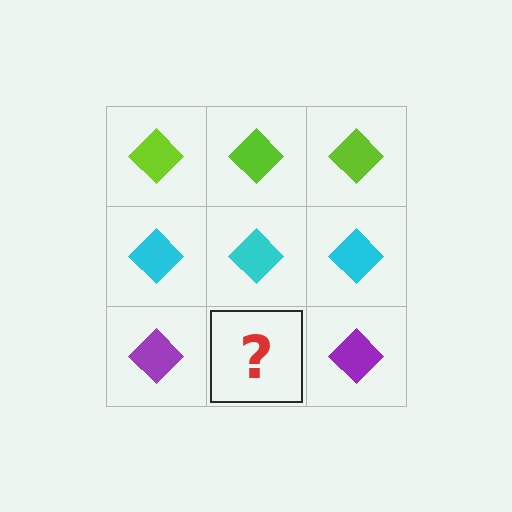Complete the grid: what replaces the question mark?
The question mark should be replaced with a purple diamond.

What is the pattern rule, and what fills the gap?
The rule is that each row has a consistent color. The gap should be filled with a purple diamond.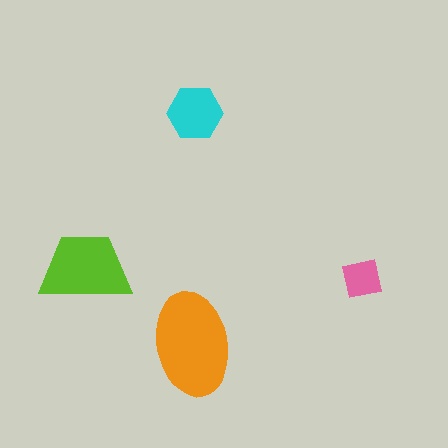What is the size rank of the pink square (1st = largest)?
4th.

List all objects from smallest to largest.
The pink square, the cyan hexagon, the lime trapezoid, the orange ellipse.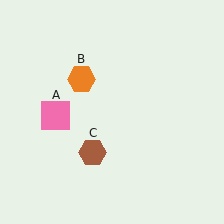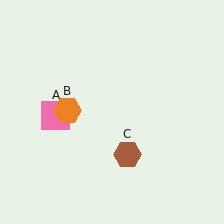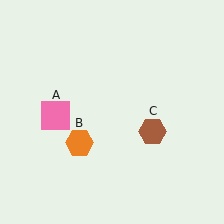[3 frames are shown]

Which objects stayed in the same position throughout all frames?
Pink square (object A) remained stationary.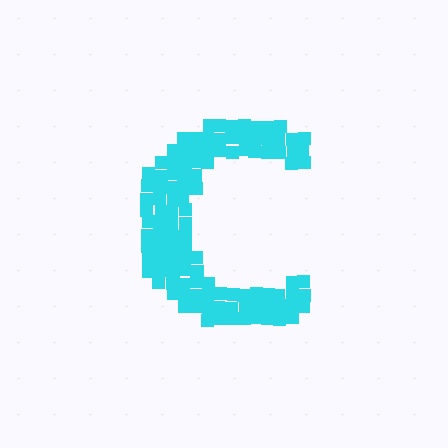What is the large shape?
The large shape is the letter C.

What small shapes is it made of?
It is made of small squares.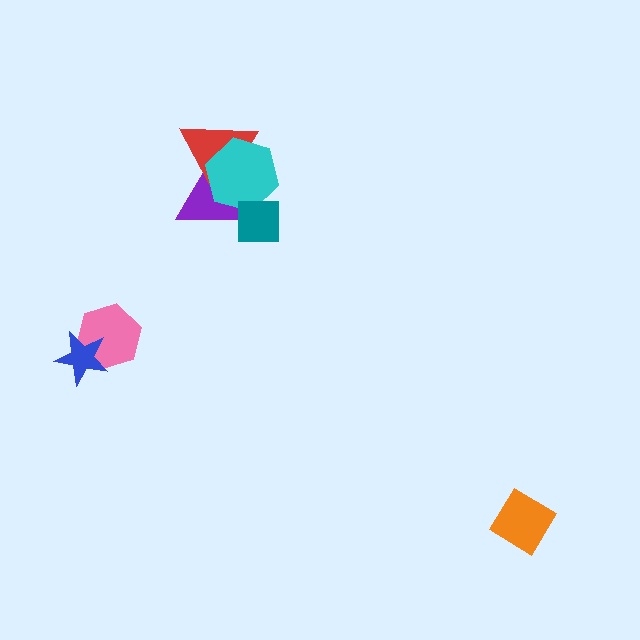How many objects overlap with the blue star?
1 object overlaps with the blue star.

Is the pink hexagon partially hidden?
Yes, it is partially covered by another shape.